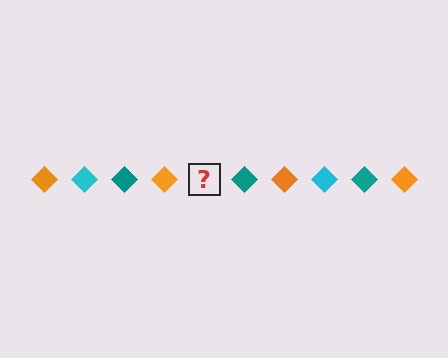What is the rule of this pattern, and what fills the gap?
The rule is that the pattern cycles through orange, cyan, teal diamonds. The gap should be filled with a cyan diamond.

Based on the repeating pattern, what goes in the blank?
The blank should be a cyan diamond.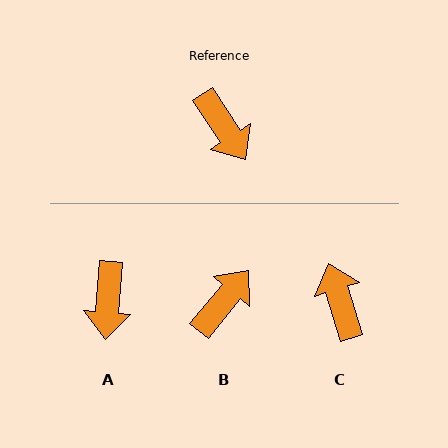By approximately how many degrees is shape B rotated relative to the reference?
Approximately 108 degrees counter-clockwise.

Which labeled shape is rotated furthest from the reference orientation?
C, about 164 degrees away.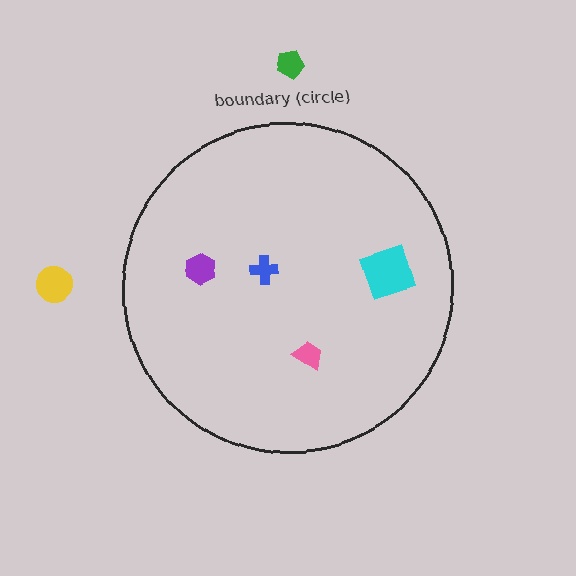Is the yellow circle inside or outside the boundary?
Outside.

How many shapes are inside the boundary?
4 inside, 2 outside.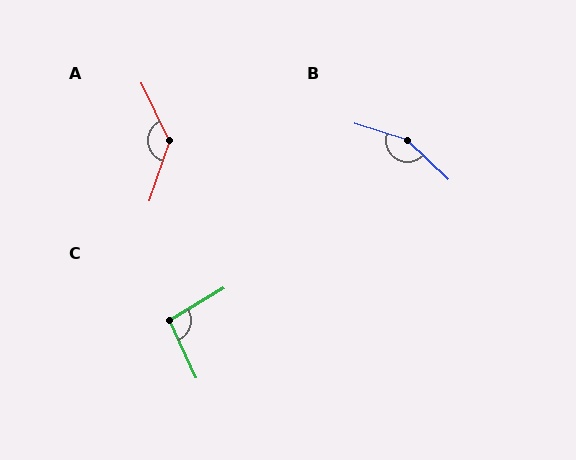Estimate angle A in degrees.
Approximately 136 degrees.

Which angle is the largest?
B, at approximately 154 degrees.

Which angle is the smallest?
C, at approximately 97 degrees.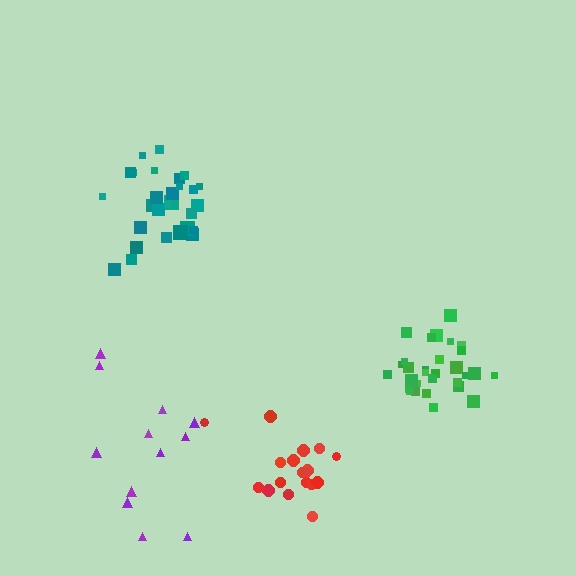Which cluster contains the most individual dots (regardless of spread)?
Green (31).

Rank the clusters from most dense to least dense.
green, teal, red, purple.